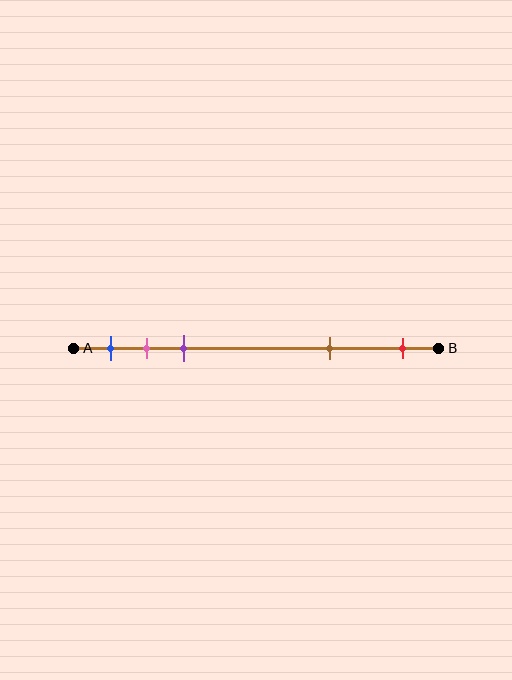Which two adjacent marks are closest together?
The pink and purple marks are the closest adjacent pair.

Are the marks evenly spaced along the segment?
No, the marks are not evenly spaced.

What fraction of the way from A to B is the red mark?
The red mark is approximately 90% (0.9) of the way from A to B.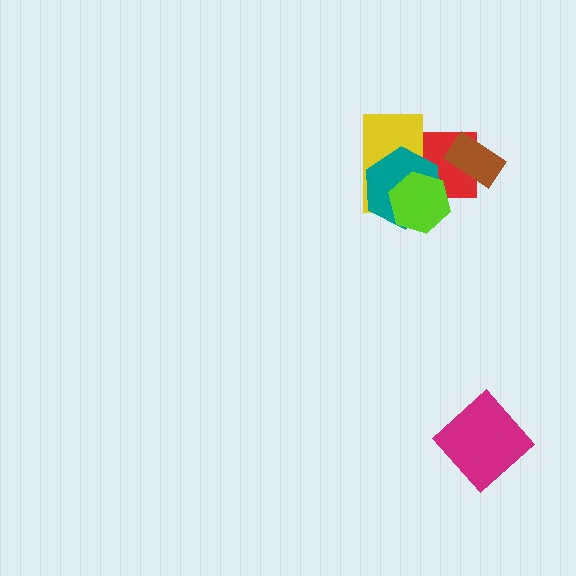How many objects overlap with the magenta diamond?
0 objects overlap with the magenta diamond.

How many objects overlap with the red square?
4 objects overlap with the red square.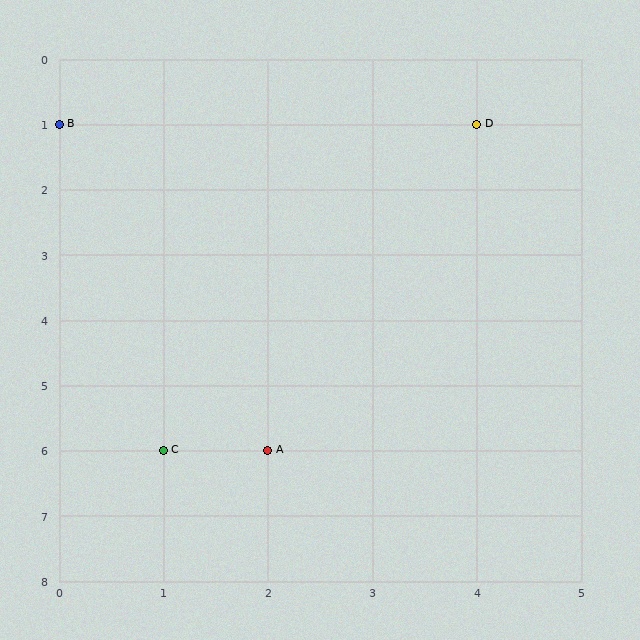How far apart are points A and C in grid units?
Points A and C are 1 column apart.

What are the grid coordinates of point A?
Point A is at grid coordinates (2, 6).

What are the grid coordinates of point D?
Point D is at grid coordinates (4, 1).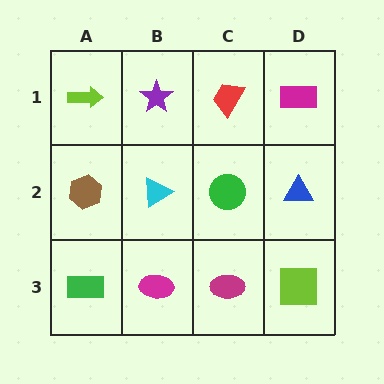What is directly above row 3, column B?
A cyan triangle.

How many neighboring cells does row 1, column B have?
3.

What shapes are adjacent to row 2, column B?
A purple star (row 1, column B), a magenta ellipse (row 3, column B), a brown hexagon (row 2, column A), a green circle (row 2, column C).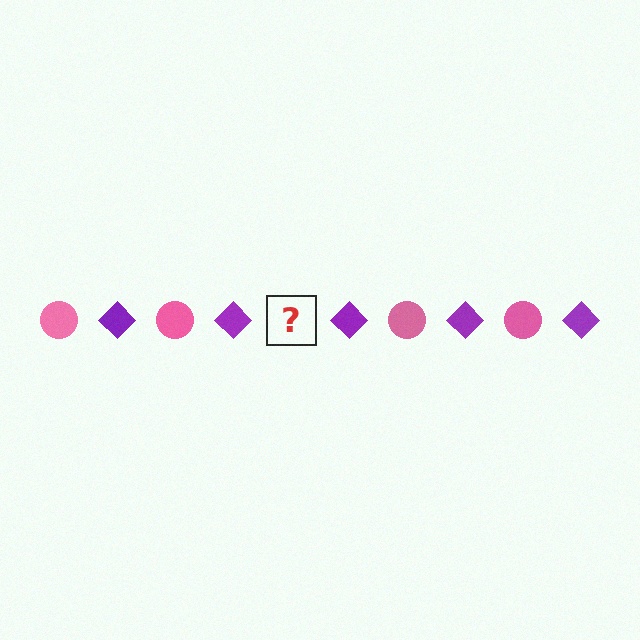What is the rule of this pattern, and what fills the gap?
The rule is that the pattern alternates between pink circle and purple diamond. The gap should be filled with a pink circle.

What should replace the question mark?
The question mark should be replaced with a pink circle.